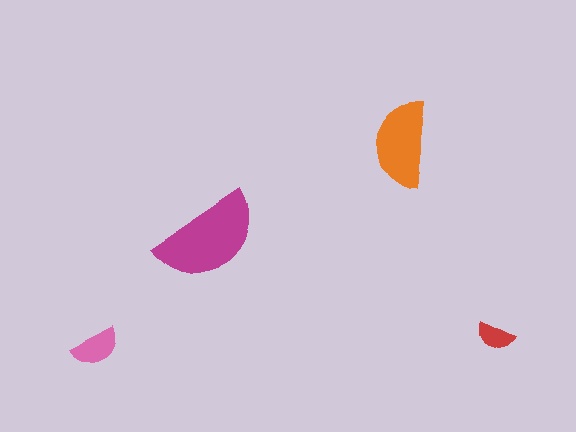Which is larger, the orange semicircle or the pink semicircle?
The orange one.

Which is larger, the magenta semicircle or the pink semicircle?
The magenta one.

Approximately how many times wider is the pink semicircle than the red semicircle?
About 1.5 times wider.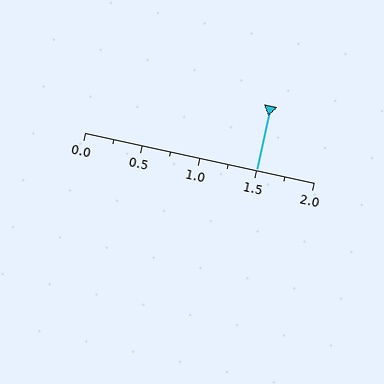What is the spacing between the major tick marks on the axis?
The major ticks are spaced 0.5 apart.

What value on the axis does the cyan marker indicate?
The marker indicates approximately 1.5.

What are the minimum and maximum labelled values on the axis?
The axis runs from 0.0 to 2.0.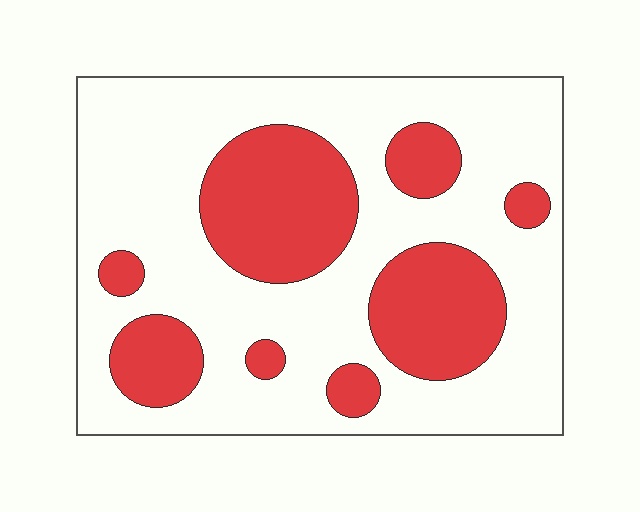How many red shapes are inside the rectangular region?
8.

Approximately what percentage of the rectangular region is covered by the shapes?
Approximately 30%.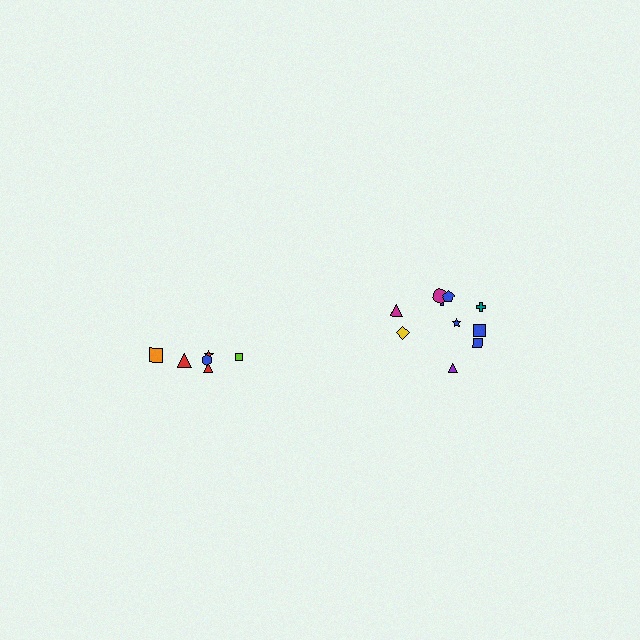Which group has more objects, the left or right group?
The right group.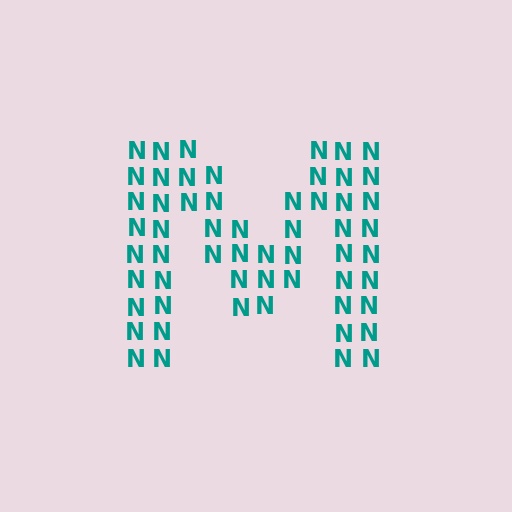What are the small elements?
The small elements are letter N's.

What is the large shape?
The large shape is the letter M.